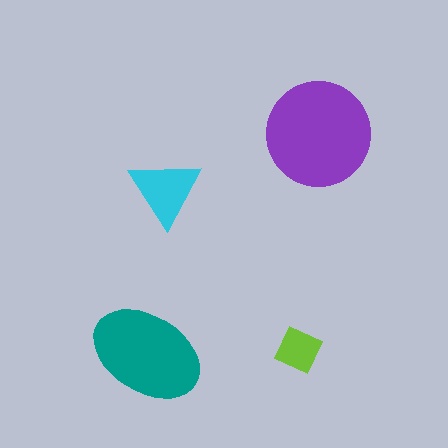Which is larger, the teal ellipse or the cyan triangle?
The teal ellipse.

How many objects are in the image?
There are 4 objects in the image.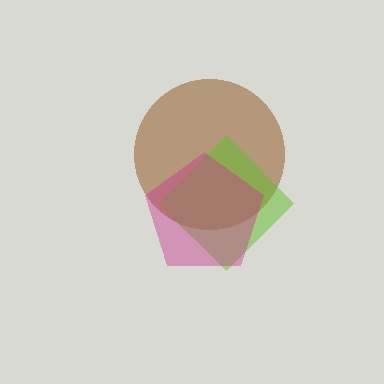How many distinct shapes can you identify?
There are 3 distinct shapes: a brown circle, a lime diamond, a magenta pentagon.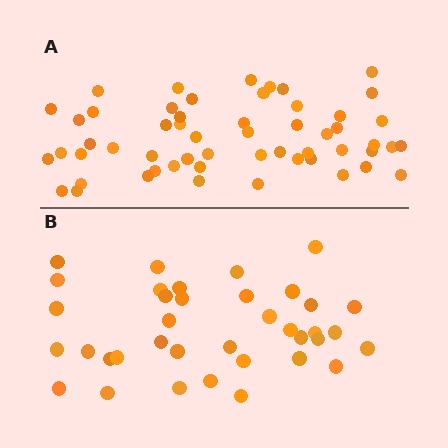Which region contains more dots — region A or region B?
Region A (the top region) has more dots.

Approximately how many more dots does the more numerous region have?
Region A has approximately 20 more dots than region B.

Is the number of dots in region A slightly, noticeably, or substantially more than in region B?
Region A has substantially more. The ratio is roughly 1.5 to 1.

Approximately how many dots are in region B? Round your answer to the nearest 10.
About 40 dots. (The exact count is 37, which rounds to 40.)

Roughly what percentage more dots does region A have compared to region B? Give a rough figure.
About 50% more.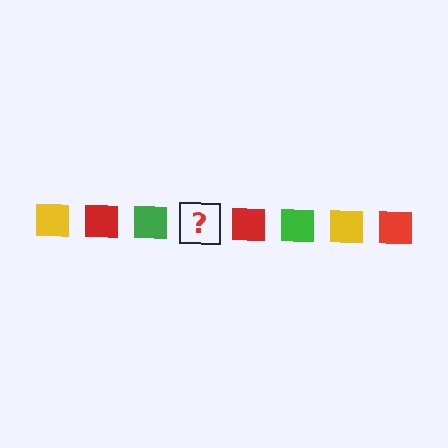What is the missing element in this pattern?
The missing element is a yellow square.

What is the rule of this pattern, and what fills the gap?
The rule is that the pattern cycles through yellow, red, green squares. The gap should be filled with a yellow square.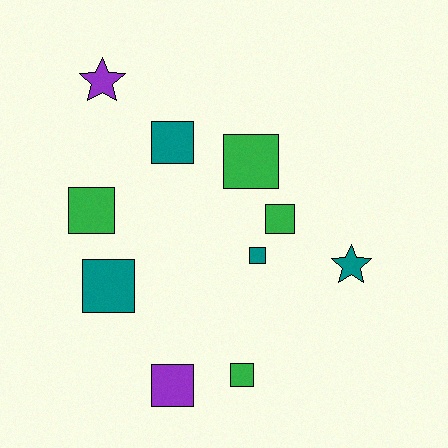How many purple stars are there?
There is 1 purple star.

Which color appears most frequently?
Teal, with 4 objects.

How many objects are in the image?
There are 10 objects.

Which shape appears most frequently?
Square, with 8 objects.